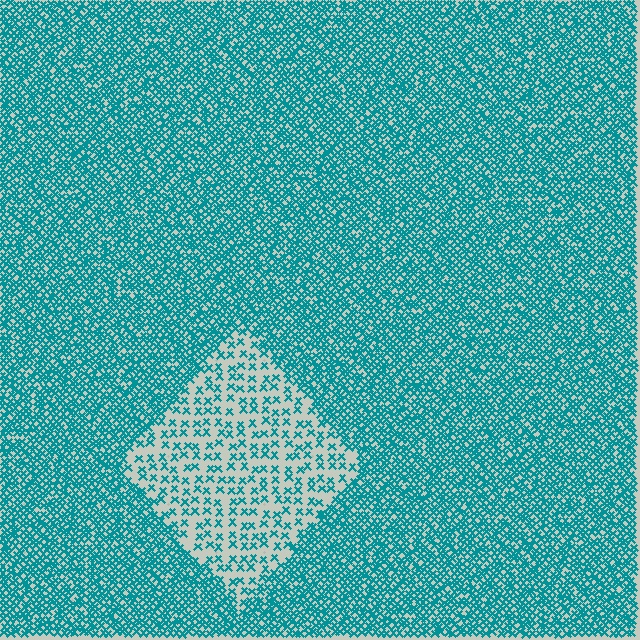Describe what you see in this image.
The image contains small teal elements arranged at two different densities. A diamond-shaped region is visible where the elements are less densely packed than the surrounding area.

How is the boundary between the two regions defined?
The boundary is defined by a change in element density (approximately 2.9x ratio). All elements are the same color, size, and shape.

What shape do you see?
I see a diamond.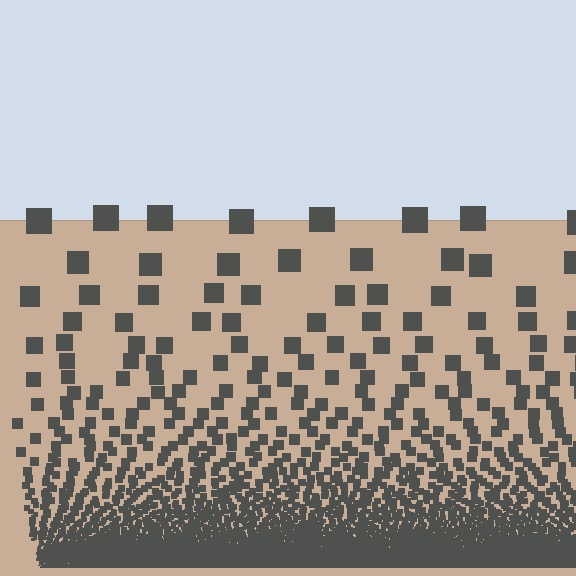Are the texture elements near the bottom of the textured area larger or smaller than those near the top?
Smaller. The gradient is inverted — elements near the bottom are smaller and denser.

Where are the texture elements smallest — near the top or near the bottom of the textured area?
Near the bottom.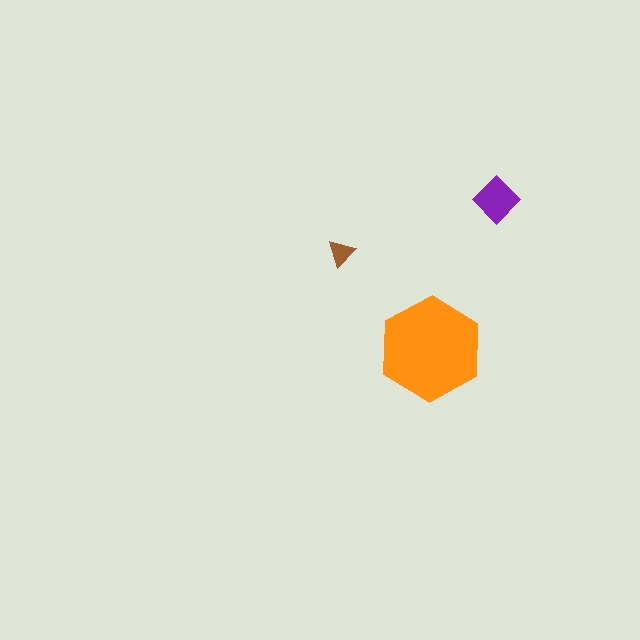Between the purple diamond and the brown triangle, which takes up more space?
The purple diamond.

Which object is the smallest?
The brown triangle.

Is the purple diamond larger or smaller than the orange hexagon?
Smaller.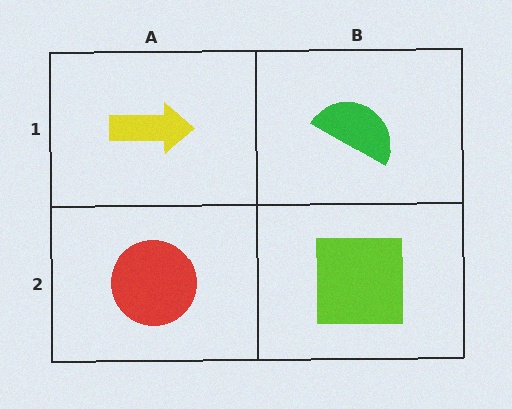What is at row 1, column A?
A yellow arrow.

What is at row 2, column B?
A lime square.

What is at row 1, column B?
A green semicircle.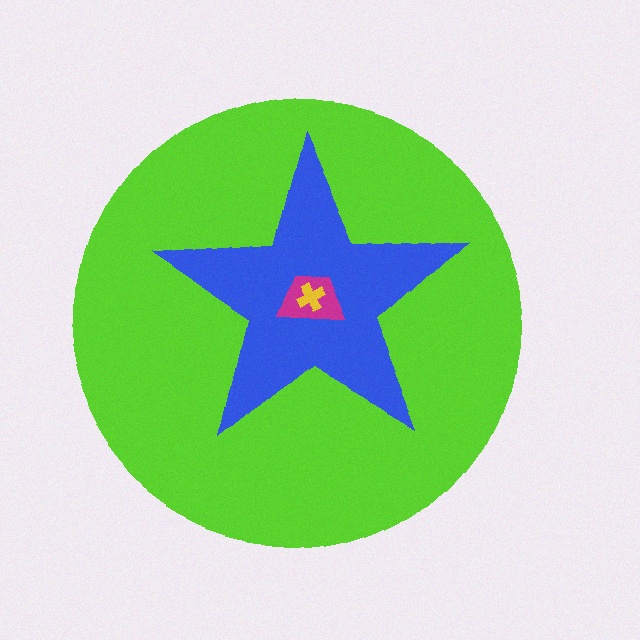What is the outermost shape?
The lime circle.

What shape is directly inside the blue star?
The magenta trapezoid.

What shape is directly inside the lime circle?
The blue star.